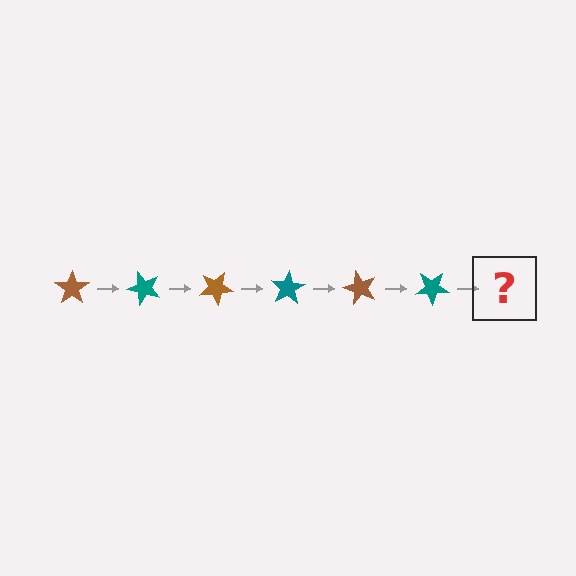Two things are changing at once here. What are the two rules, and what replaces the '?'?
The two rules are that it rotates 50 degrees each step and the color cycles through brown and teal. The '?' should be a brown star, rotated 300 degrees from the start.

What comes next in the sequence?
The next element should be a brown star, rotated 300 degrees from the start.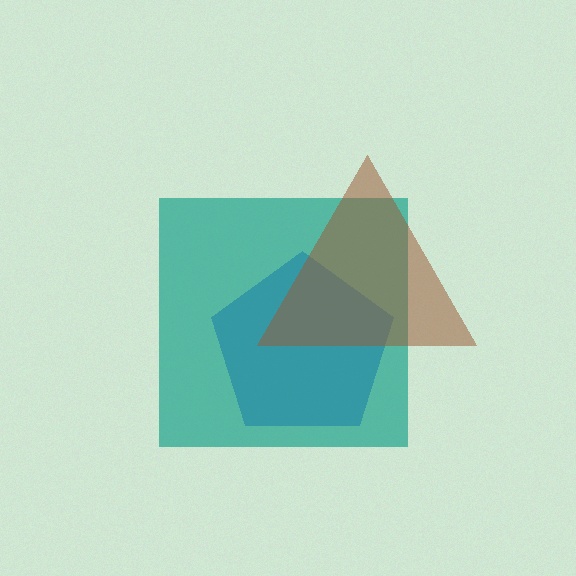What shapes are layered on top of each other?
The layered shapes are: a blue pentagon, a teal square, a brown triangle.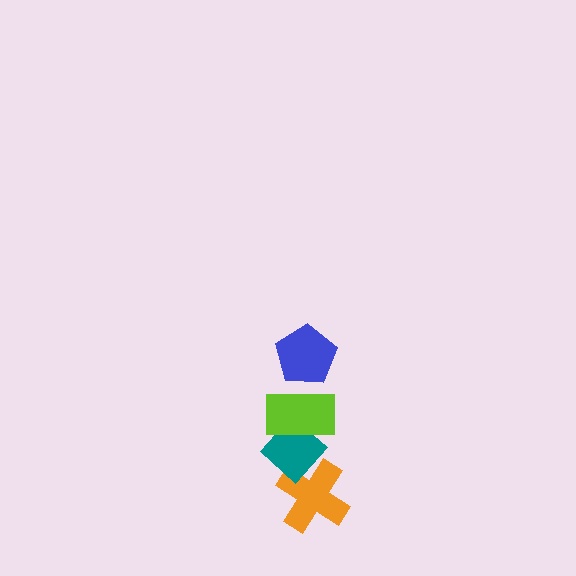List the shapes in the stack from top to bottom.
From top to bottom: the blue pentagon, the lime rectangle, the teal diamond, the orange cross.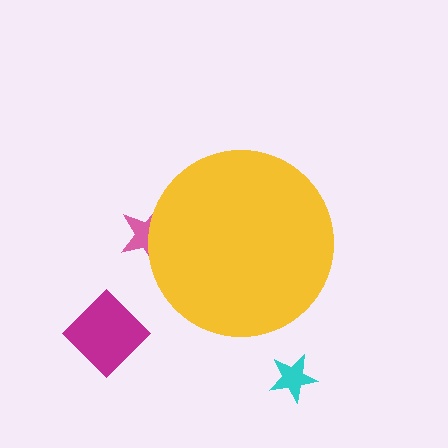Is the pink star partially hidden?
Yes, the pink star is partially hidden behind the yellow circle.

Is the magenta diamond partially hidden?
No, the magenta diamond is fully visible.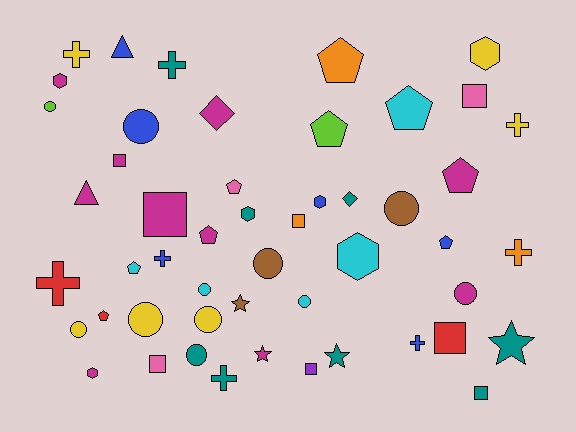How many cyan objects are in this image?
There are 5 cyan objects.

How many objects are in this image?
There are 50 objects.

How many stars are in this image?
There are 4 stars.